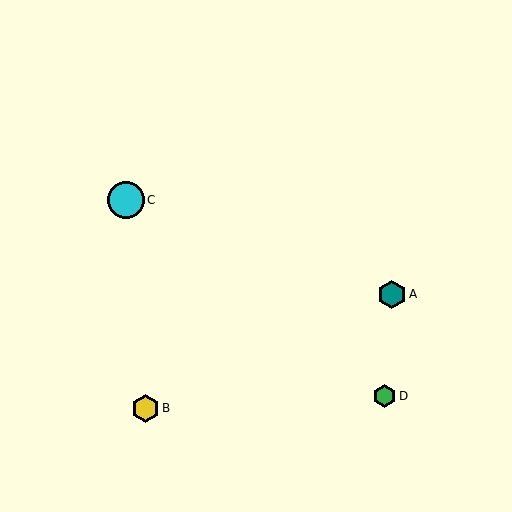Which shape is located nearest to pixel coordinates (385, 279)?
The teal hexagon (labeled A) at (392, 294) is nearest to that location.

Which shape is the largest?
The cyan circle (labeled C) is the largest.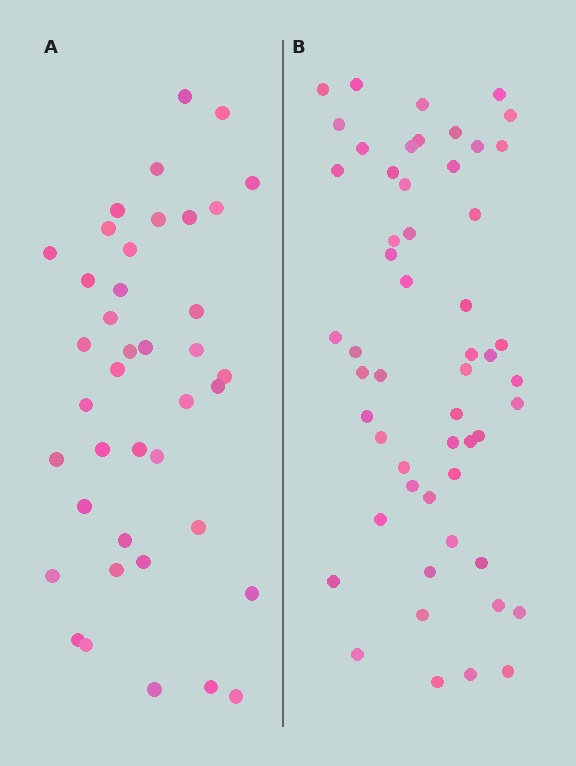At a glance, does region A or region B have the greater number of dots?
Region B (the right region) has more dots.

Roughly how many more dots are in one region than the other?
Region B has approximately 15 more dots than region A.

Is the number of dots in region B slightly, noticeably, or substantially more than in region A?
Region B has noticeably more, but not dramatically so. The ratio is roughly 1.4 to 1.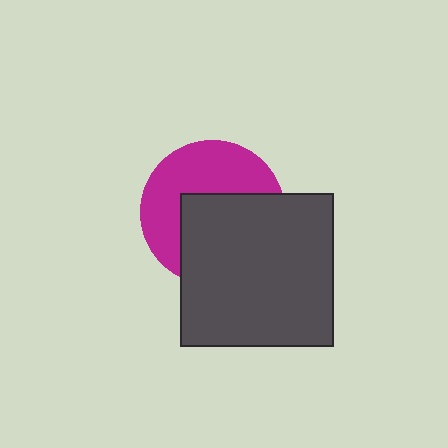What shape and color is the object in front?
The object in front is a dark gray square.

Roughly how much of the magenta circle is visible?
About half of it is visible (roughly 49%).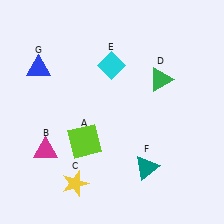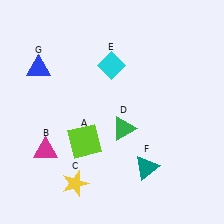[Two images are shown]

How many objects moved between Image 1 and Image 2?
1 object moved between the two images.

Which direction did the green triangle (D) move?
The green triangle (D) moved down.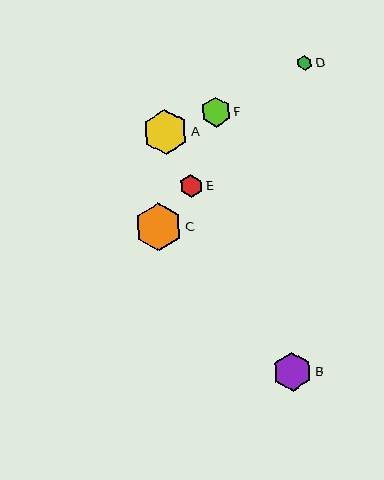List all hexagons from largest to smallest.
From largest to smallest: C, A, B, F, E, D.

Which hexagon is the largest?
Hexagon C is the largest with a size of approximately 47 pixels.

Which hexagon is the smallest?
Hexagon D is the smallest with a size of approximately 16 pixels.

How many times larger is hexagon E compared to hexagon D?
Hexagon E is approximately 1.5 times the size of hexagon D.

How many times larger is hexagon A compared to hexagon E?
Hexagon A is approximately 1.9 times the size of hexagon E.